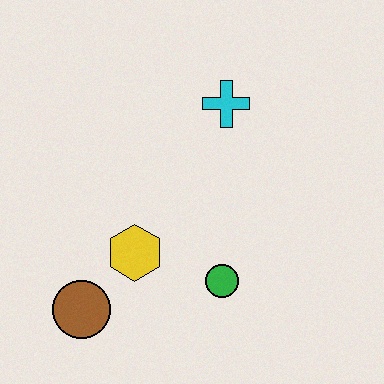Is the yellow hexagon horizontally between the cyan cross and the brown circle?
Yes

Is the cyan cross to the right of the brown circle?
Yes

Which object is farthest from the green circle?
The cyan cross is farthest from the green circle.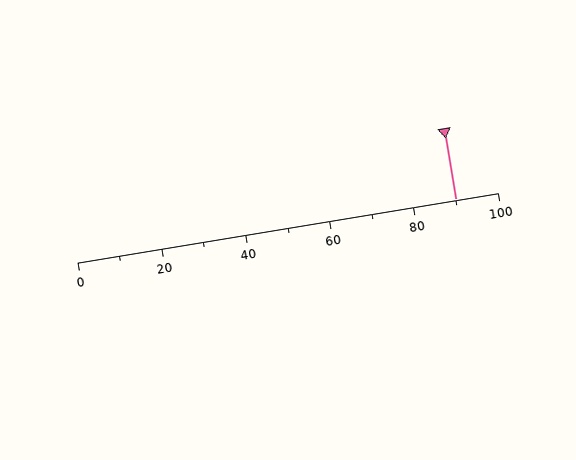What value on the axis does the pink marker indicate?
The marker indicates approximately 90.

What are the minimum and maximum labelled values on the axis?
The axis runs from 0 to 100.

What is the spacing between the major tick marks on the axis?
The major ticks are spaced 20 apart.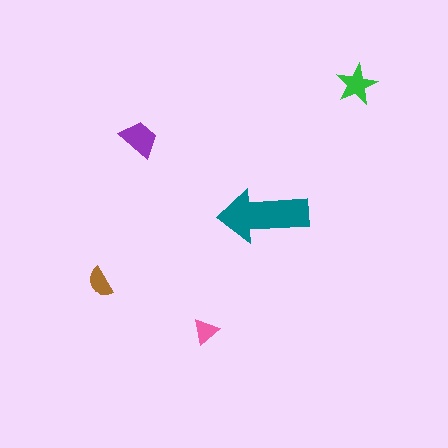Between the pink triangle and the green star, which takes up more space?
The green star.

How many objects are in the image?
There are 5 objects in the image.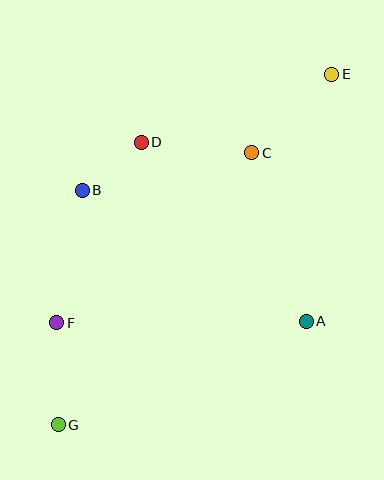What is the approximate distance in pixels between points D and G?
The distance between D and G is approximately 295 pixels.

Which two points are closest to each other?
Points B and D are closest to each other.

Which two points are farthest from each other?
Points E and G are farthest from each other.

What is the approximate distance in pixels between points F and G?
The distance between F and G is approximately 102 pixels.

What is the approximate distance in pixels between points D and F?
The distance between D and F is approximately 199 pixels.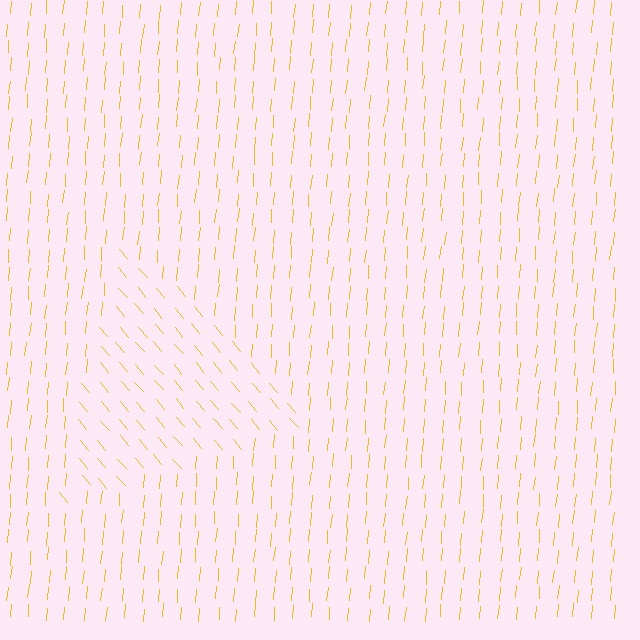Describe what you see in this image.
The image is filled with small yellow line segments. A triangle region in the image has lines oriented differently from the surrounding lines, creating a visible texture boundary.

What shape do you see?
I see a triangle.